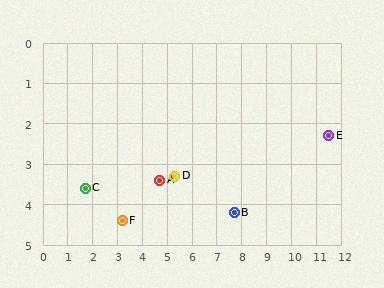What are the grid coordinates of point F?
Point F is at approximately (3.2, 4.4).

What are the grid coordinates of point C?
Point C is at approximately (1.7, 3.6).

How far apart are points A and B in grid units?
Points A and B are about 3.1 grid units apart.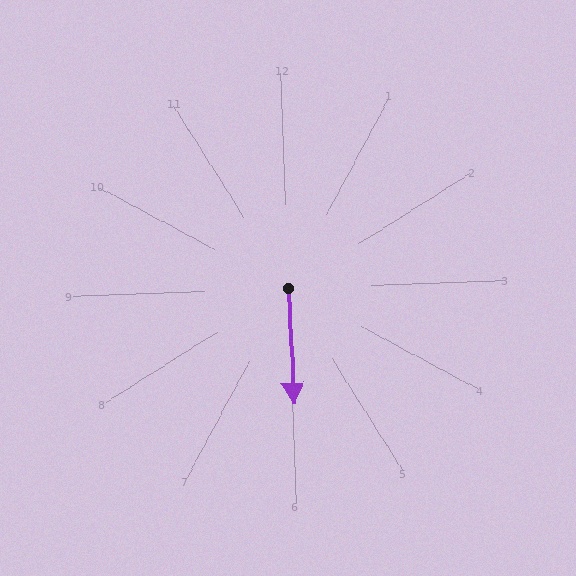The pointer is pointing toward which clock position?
Roughly 6 o'clock.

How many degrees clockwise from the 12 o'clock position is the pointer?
Approximately 179 degrees.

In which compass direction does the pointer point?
South.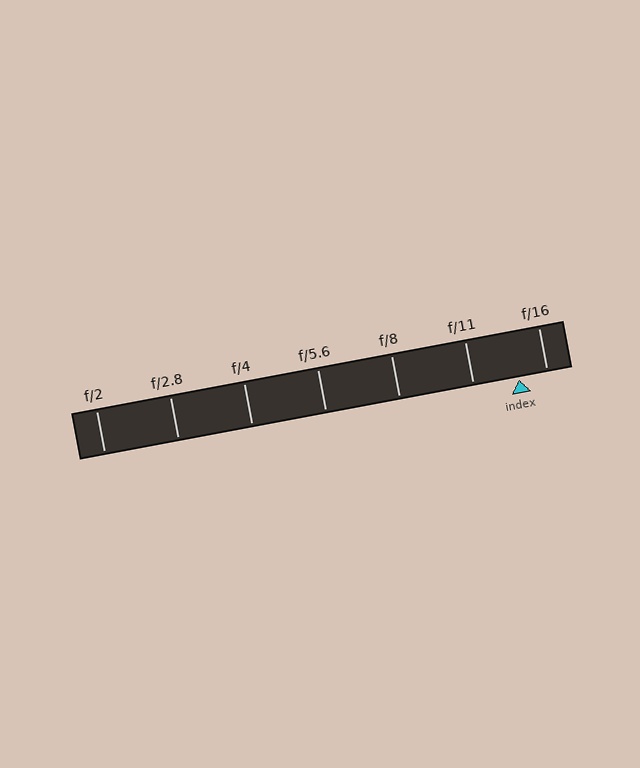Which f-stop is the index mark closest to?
The index mark is closest to f/16.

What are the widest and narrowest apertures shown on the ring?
The widest aperture shown is f/2 and the narrowest is f/16.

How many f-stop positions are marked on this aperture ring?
There are 7 f-stop positions marked.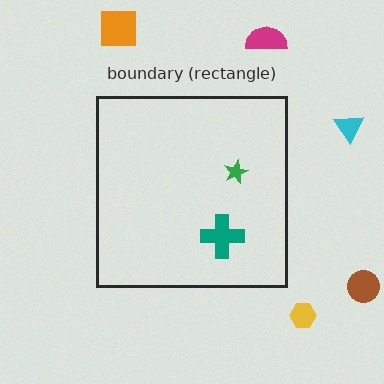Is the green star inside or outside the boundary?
Inside.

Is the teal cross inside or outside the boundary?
Inside.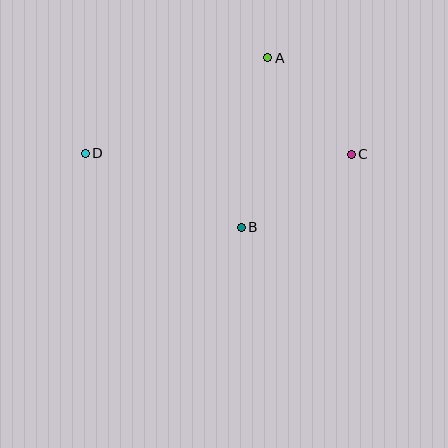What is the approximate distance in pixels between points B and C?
The distance between B and C is approximately 132 pixels.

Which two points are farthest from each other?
Points C and D are farthest from each other.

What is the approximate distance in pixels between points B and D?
The distance between B and D is approximately 173 pixels.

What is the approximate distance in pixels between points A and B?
The distance between A and B is approximately 171 pixels.